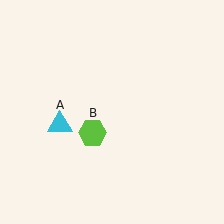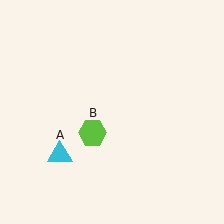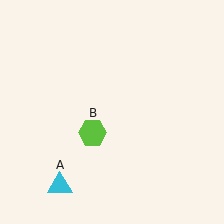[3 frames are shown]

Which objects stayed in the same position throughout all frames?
Lime hexagon (object B) remained stationary.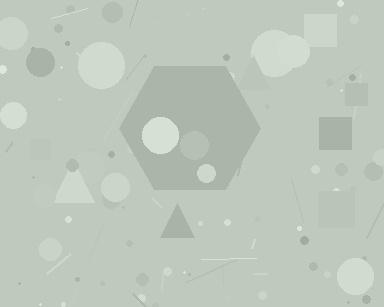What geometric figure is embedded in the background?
A hexagon is embedded in the background.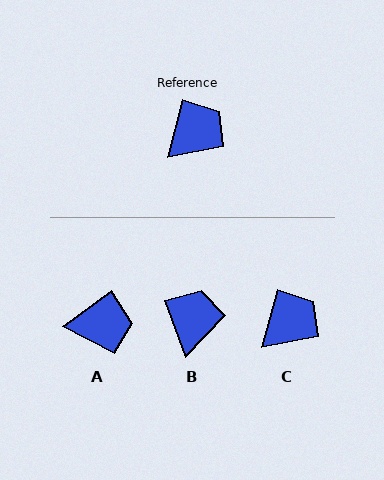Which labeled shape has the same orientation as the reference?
C.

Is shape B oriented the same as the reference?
No, it is off by about 36 degrees.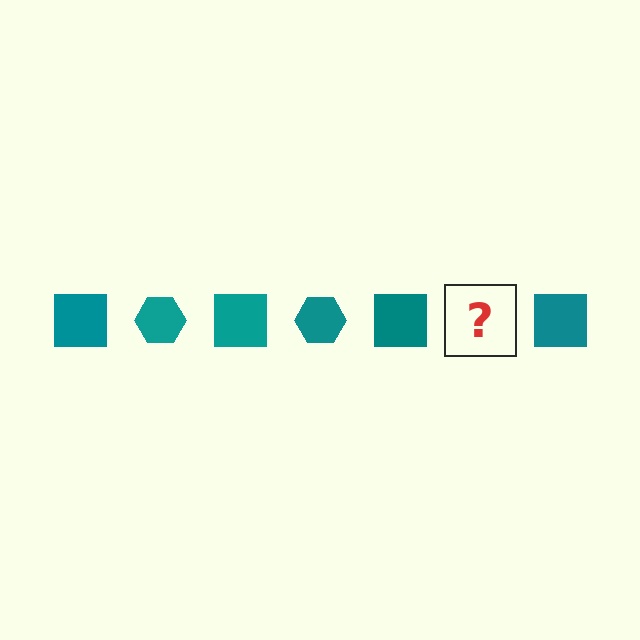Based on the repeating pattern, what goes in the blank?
The blank should be a teal hexagon.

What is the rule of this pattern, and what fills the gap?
The rule is that the pattern cycles through square, hexagon shapes in teal. The gap should be filled with a teal hexagon.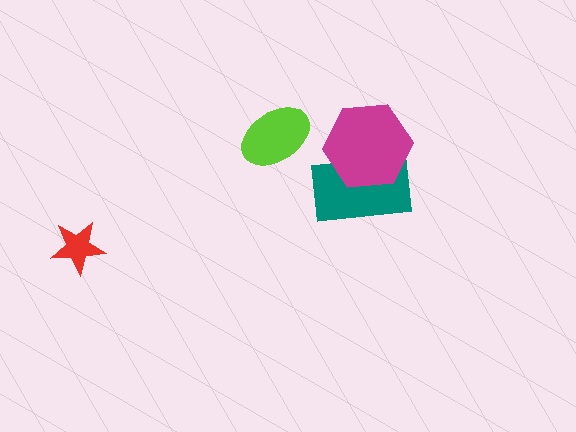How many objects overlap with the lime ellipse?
0 objects overlap with the lime ellipse.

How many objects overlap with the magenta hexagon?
1 object overlaps with the magenta hexagon.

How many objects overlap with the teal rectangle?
1 object overlaps with the teal rectangle.